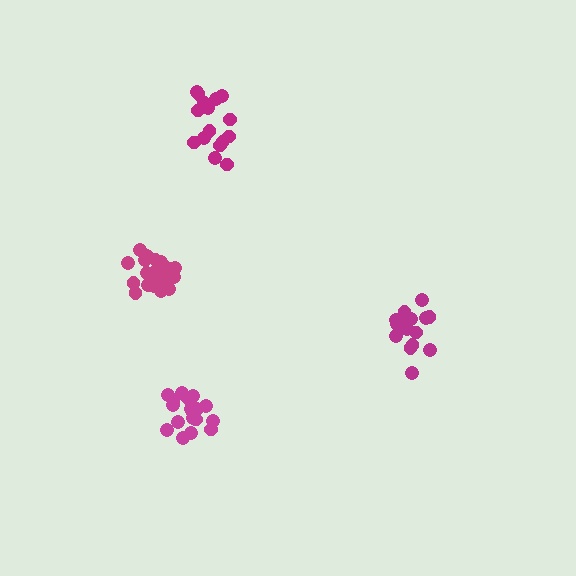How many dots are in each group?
Group 1: 19 dots, Group 2: 16 dots, Group 3: 16 dots, Group 4: 21 dots (72 total).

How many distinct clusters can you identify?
There are 4 distinct clusters.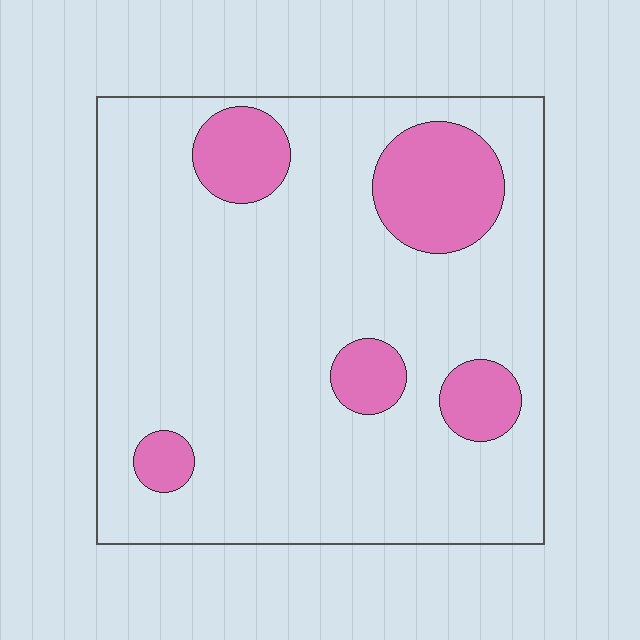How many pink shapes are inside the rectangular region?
5.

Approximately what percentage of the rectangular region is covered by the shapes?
Approximately 15%.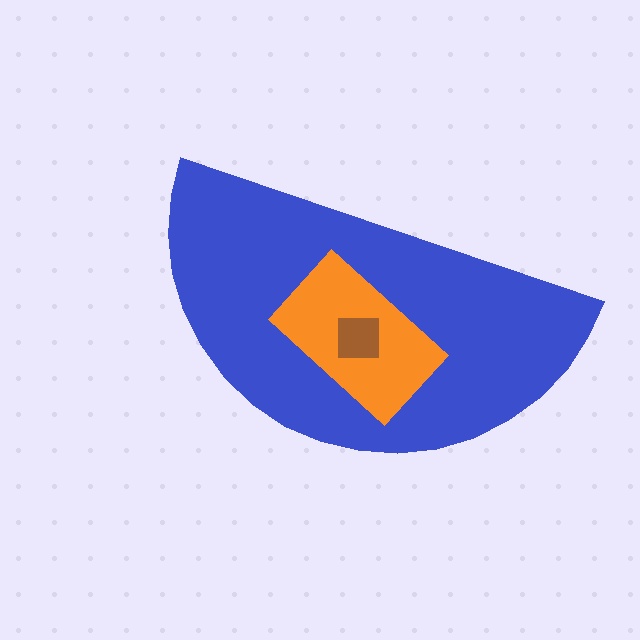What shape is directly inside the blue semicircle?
The orange rectangle.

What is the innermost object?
The brown square.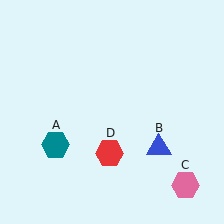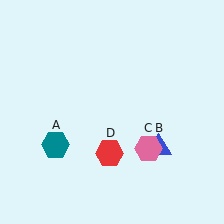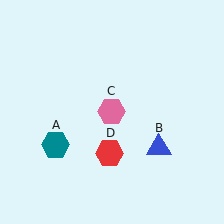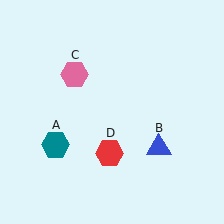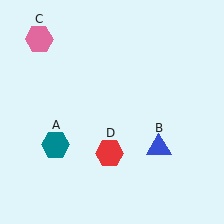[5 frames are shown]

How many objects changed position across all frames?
1 object changed position: pink hexagon (object C).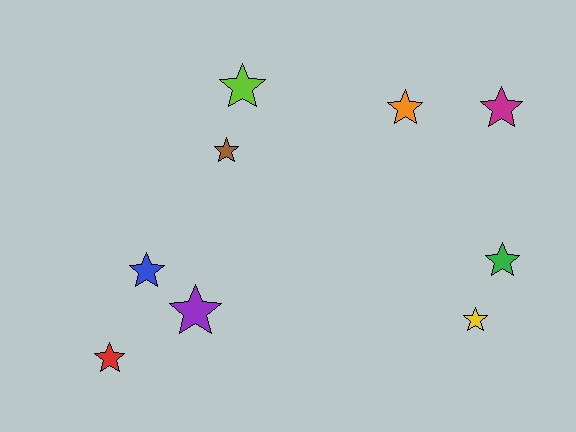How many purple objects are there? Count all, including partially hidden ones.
There is 1 purple object.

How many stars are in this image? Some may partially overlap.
There are 9 stars.